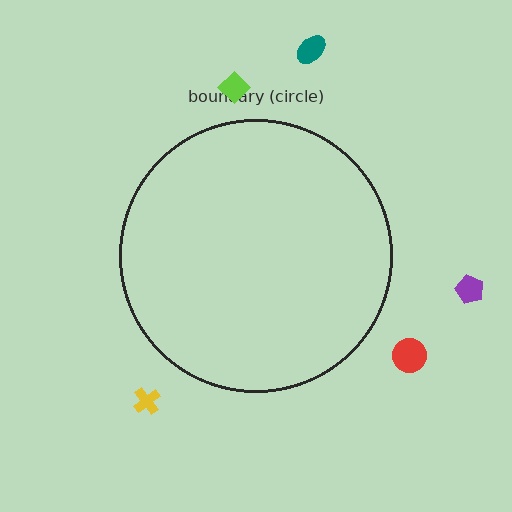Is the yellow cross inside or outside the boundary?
Outside.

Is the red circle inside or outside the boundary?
Outside.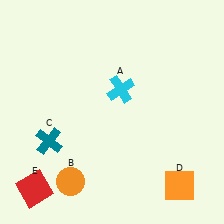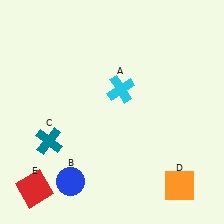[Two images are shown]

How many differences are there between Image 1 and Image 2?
There is 1 difference between the two images.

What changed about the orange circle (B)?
In Image 1, B is orange. In Image 2, it changed to blue.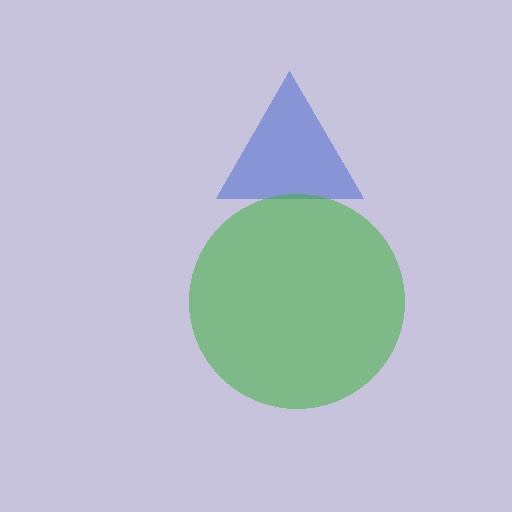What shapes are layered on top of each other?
The layered shapes are: a blue triangle, a green circle.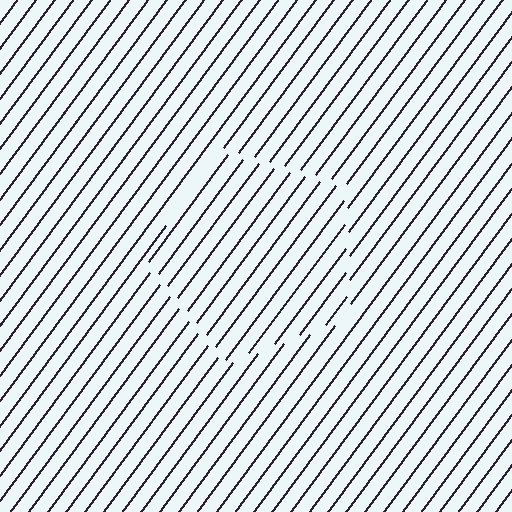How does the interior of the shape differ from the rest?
The interior of the shape contains the same grating, shifted by half a period — the contour is defined by the phase discontinuity where line-ends from the inner and outer gratings abut.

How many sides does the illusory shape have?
5 sides — the line-ends trace a pentagon.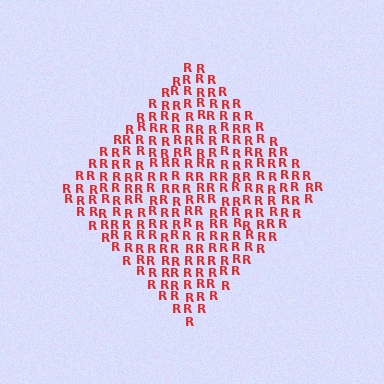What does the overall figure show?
The overall figure shows a diamond.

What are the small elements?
The small elements are letter R's.